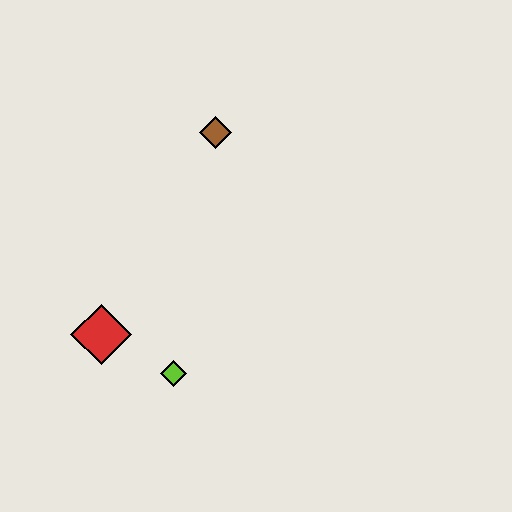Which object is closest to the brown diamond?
The red diamond is closest to the brown diamond.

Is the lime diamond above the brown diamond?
No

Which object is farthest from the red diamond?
The brown diamond is farthest from the red diamond.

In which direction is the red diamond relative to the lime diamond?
The red diamond is to the left of the lime diamond.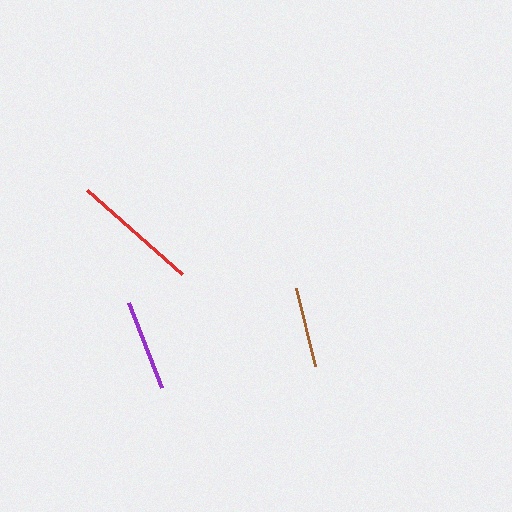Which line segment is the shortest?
The brown line is the shortest at approximately 81 pixels.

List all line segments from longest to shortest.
From longest to shortest: red, purple, brown.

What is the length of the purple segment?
The purple segment is approximately 91 pixels long.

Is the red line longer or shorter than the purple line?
The red line is longer than the purple line.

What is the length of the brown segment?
The brown segment is approximately 81 pixels long.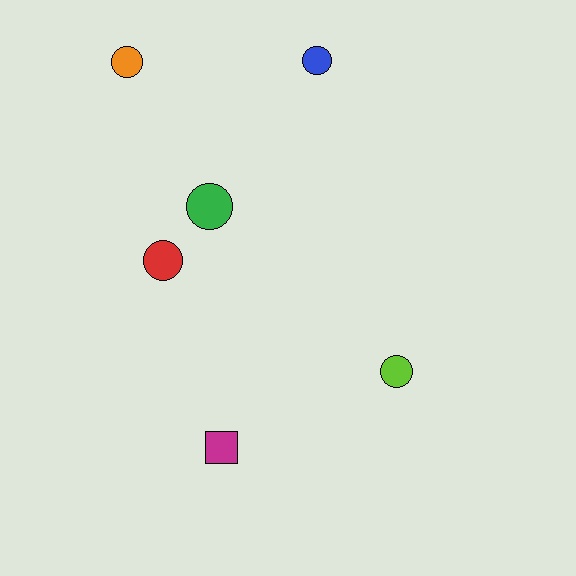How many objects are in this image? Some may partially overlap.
There are 6 objects.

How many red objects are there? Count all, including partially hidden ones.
There is 1 red object.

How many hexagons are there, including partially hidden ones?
There are no hexagons.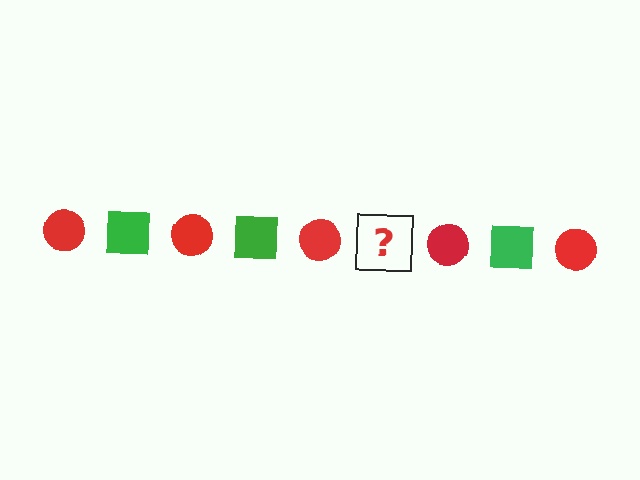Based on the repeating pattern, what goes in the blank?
The blank should be a green square.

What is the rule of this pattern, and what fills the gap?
The rule is that the pattern alternates between red circle and green square. The gap should be filled with a green square.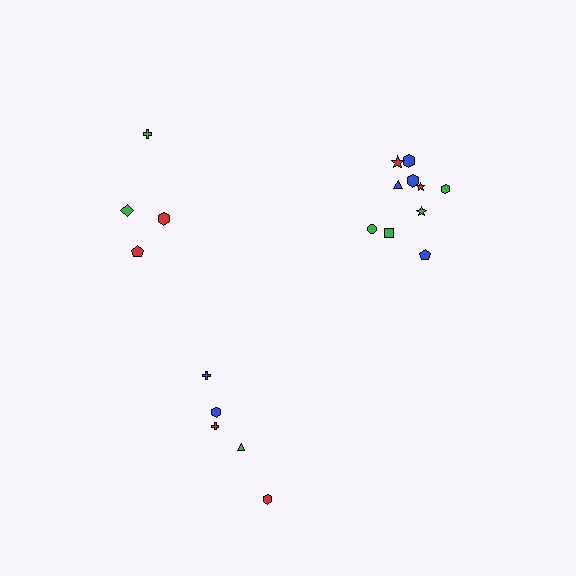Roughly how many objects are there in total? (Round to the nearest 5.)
Roughly 20 objects in total.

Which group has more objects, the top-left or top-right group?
The top-right group.